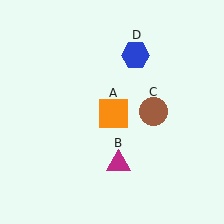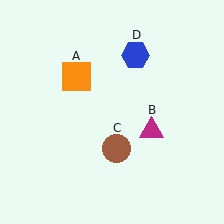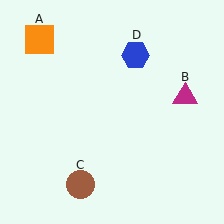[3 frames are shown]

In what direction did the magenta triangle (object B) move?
The magenta triangle (object B) moved up and to the right.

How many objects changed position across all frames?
3 objects changed position: orange square (object A), magenta triangle (object B), brown circle (object C).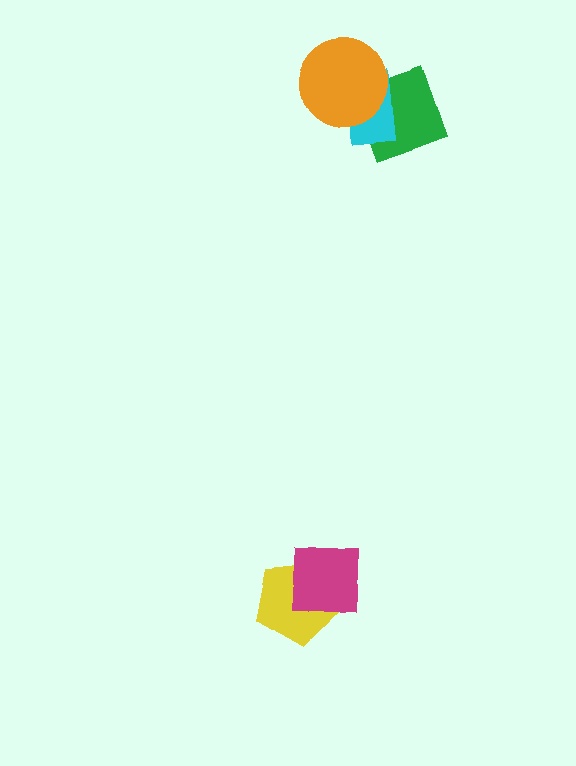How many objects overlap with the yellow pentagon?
1 object overlaps with the yellow pentagon.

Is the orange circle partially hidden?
No, no other shape covers it.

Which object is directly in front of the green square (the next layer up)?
The cyan rectangle is directly in front of the green square.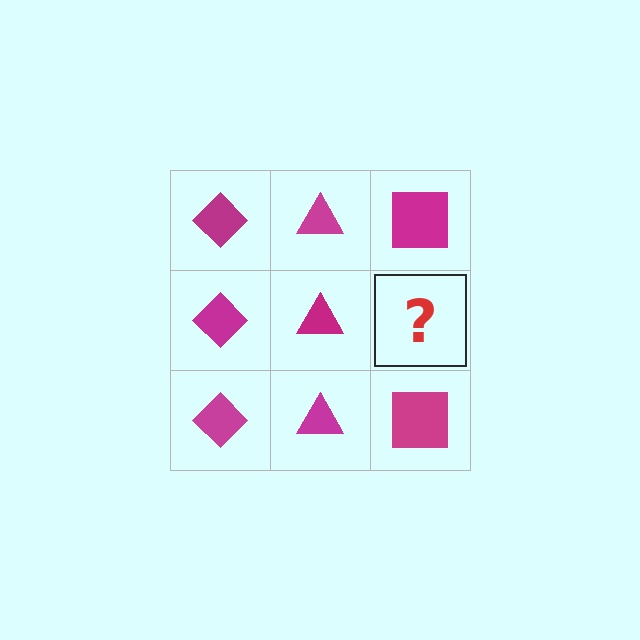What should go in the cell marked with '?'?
The missing cell should contain a magenta square.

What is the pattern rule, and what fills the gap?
The rule is that each column has a consistent shape. The gap should be filled with a magenta square.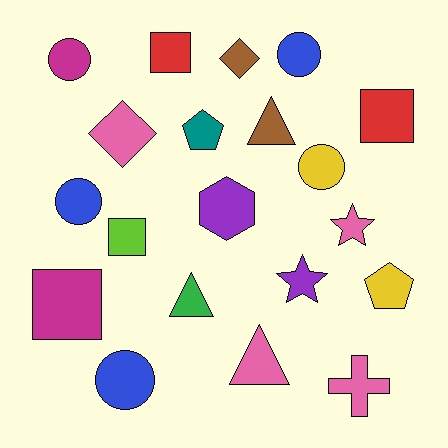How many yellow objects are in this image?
There are 2 yellow objects.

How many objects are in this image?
There are 20 objects.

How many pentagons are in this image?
There are 2 pentagons.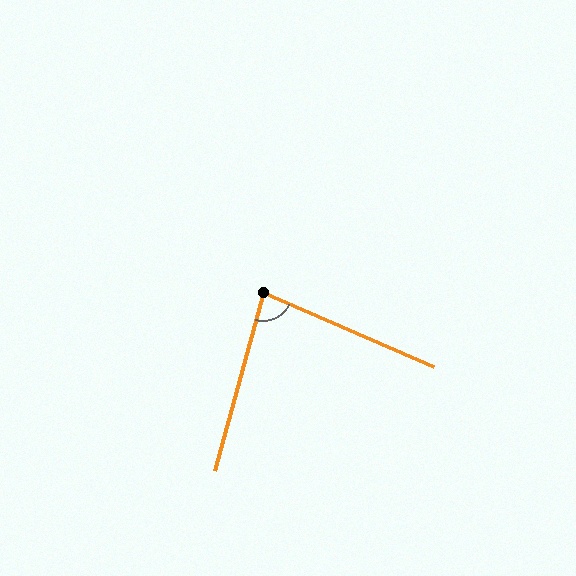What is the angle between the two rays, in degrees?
Approximately 82 degrees.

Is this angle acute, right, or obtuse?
It is acute.